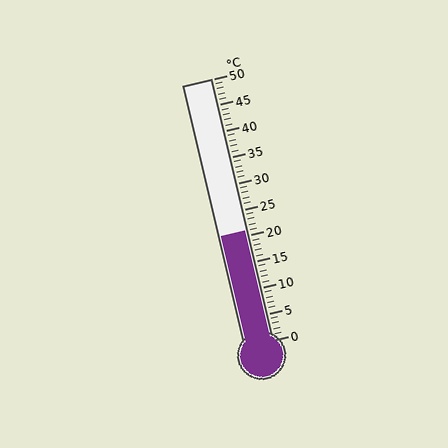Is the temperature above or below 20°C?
The temperature is above 20°C.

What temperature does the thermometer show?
The thermometer shows approximately 21°C.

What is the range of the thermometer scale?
The thermometer scale ranges from 0°C to 50°C.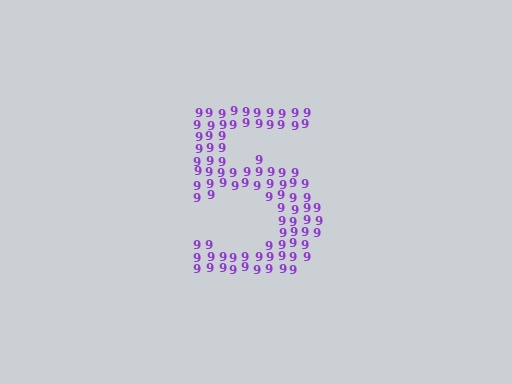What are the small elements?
The small elements are digit 9's.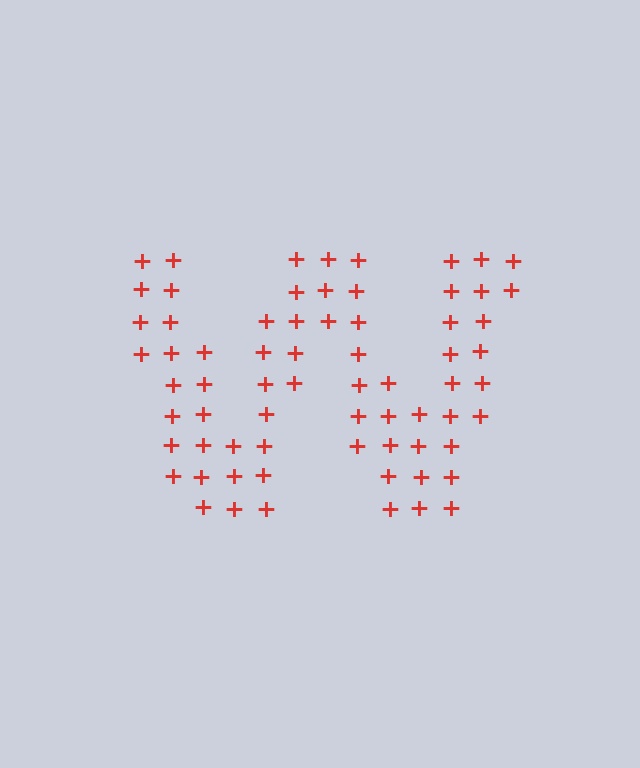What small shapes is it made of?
It is made of small plus signs.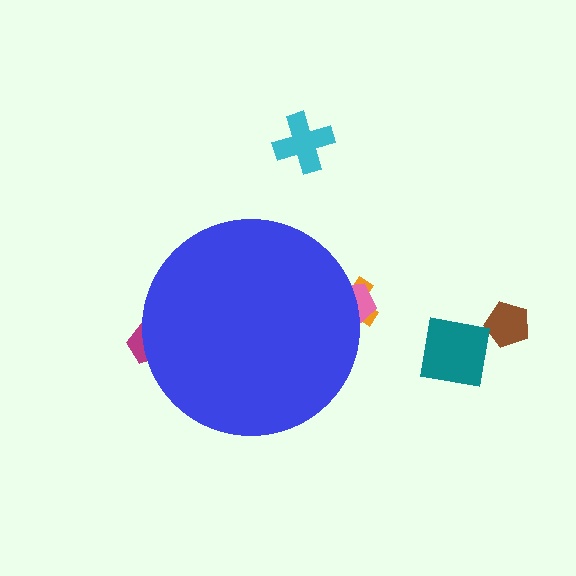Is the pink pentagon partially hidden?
Yes, the pink pentagon is partially hidden behind the blue circle.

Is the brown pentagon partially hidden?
No, the brown pentagon is fully visible.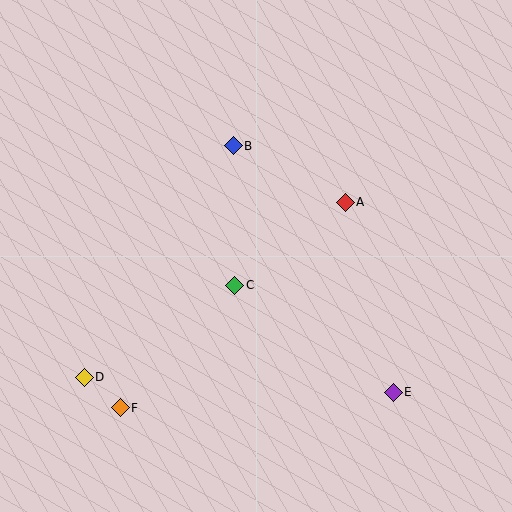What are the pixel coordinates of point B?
Point B is at (233, 146).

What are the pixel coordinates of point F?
Point F is at (120, 408).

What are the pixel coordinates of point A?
Point A is at (345, 202).